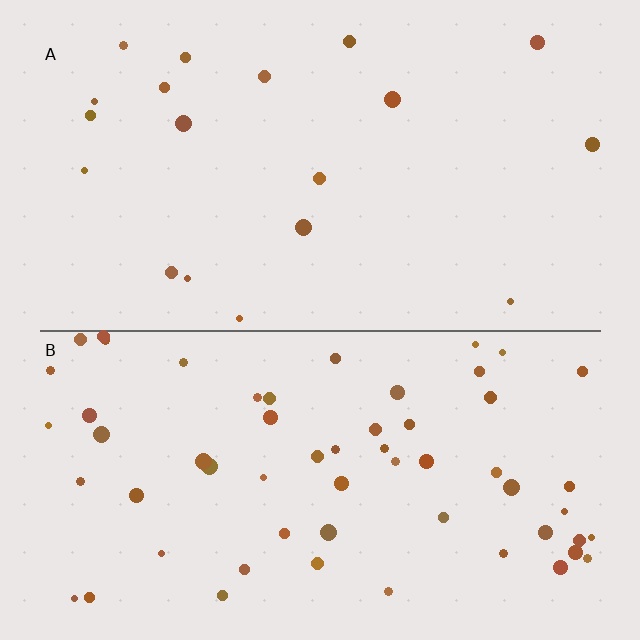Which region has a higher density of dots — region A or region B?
B (the bottom).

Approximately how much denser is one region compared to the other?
Approximately 3.1× — region B over region A.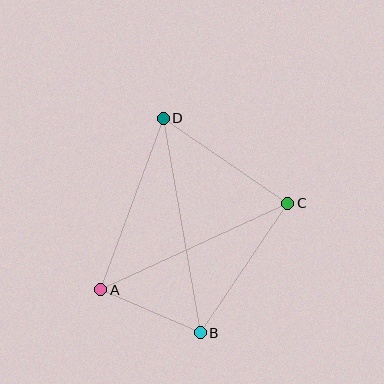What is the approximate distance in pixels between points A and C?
The distance between A and C is approximately 206 pixels.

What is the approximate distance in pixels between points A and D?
The distance between A and D is approximately 183 pixels.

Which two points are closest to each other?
Points A and B are closest to each other.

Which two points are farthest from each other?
Points B and D are farthest from each other.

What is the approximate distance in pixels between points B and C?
The distance between B and C is approximately 156 pixels.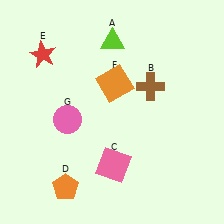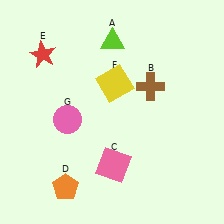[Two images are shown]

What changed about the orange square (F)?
In Image 1, F is orange. In Image 2, it changed to yellow.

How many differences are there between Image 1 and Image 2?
There is 1 difference between the two images.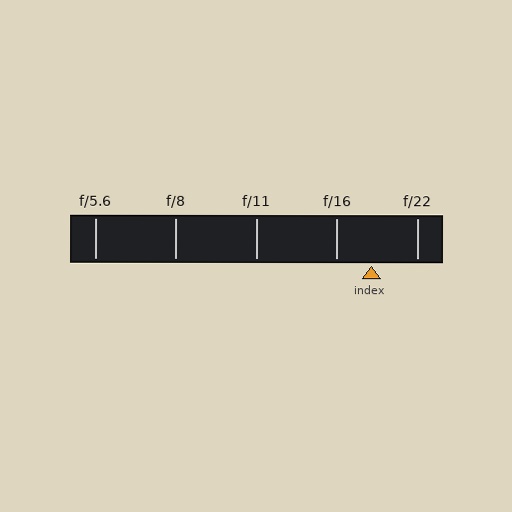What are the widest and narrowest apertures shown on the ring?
The widest aperture shown is f/5.6 and the narrowest is f/22.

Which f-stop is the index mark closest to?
The index mark is closest to f/16.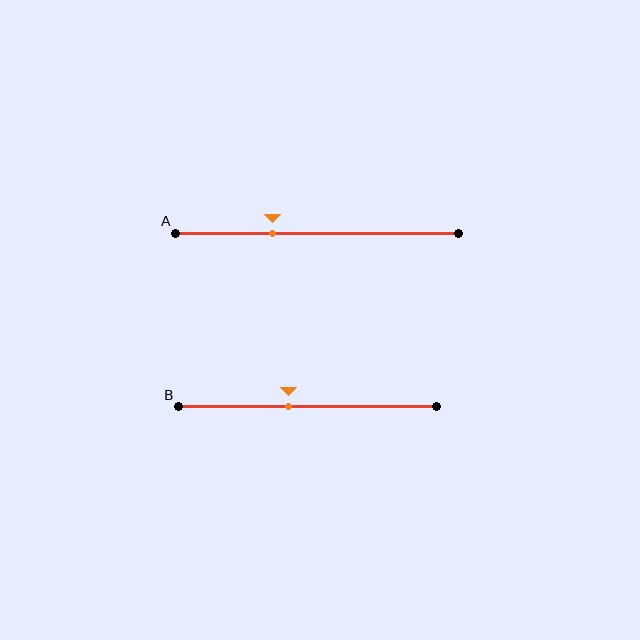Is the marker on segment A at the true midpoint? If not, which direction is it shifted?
No, the marker on segment A is shifted to the left by about 16% of the segment length.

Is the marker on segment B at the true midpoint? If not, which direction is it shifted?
No, the marker on segment B is shifted to the left by about 7% of the segment length.